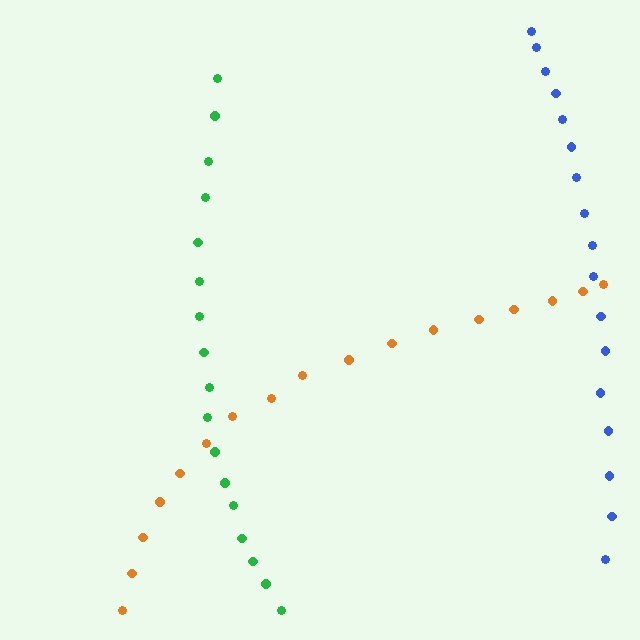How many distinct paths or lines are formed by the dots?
There are 3 distinct paths.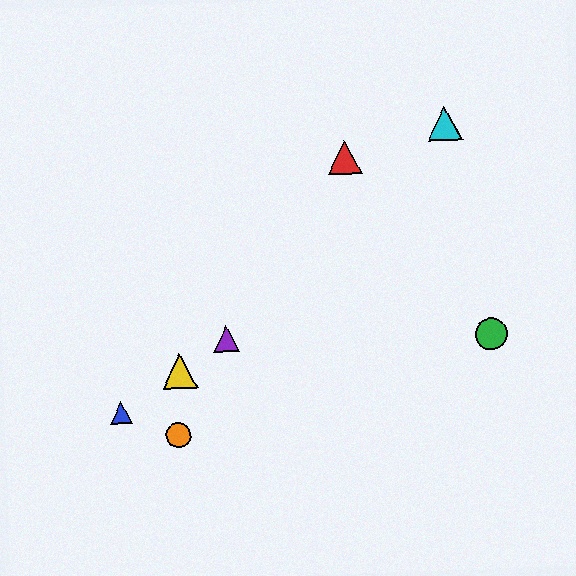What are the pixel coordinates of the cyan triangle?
The cyan triangle is at (445, 123).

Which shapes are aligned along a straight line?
The blue triangle, the yellow triangle, the purple triangle are aligned along a straight line.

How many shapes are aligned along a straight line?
3 shapes (the blue triangle, the yellow triangle, the purple triangle) are aligned along a straight line.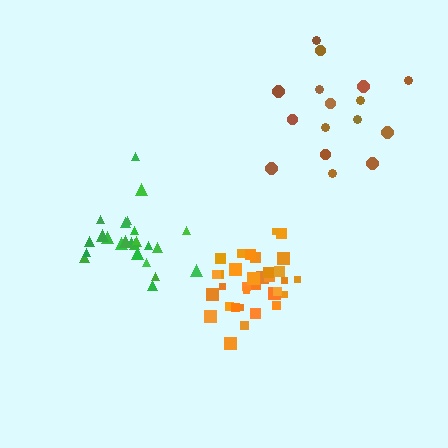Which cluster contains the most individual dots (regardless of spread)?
Orange (33).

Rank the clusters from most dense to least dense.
orange, green, brown.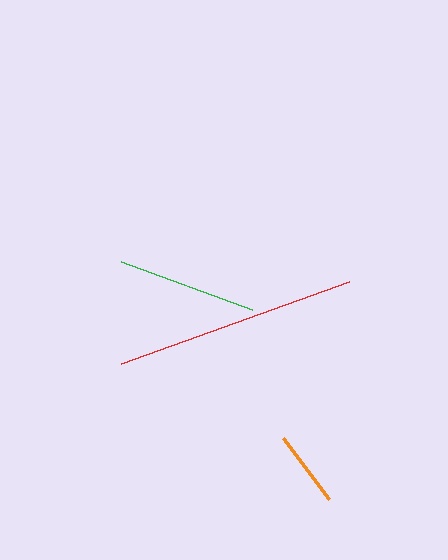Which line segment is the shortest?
The orange line is the shortest at approximately 76 pixels.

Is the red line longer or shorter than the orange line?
The red line is longer than the orange line.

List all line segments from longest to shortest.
From longest to shortest: red, green, orange.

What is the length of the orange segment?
The orange segment is approximately 76 pixels long.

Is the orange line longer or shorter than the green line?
The green line is longer than the orange line.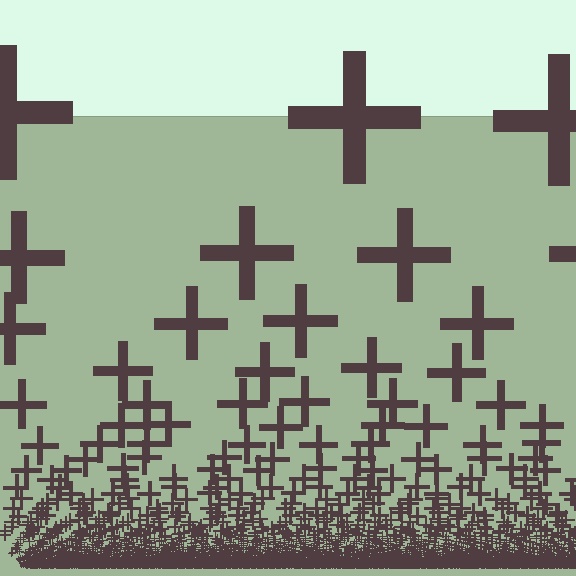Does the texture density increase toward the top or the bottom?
Density increases toward the bottom.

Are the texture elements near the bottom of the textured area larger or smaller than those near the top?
Smaller. The gradient is inverted — elements near the bottom are smaller and denser.